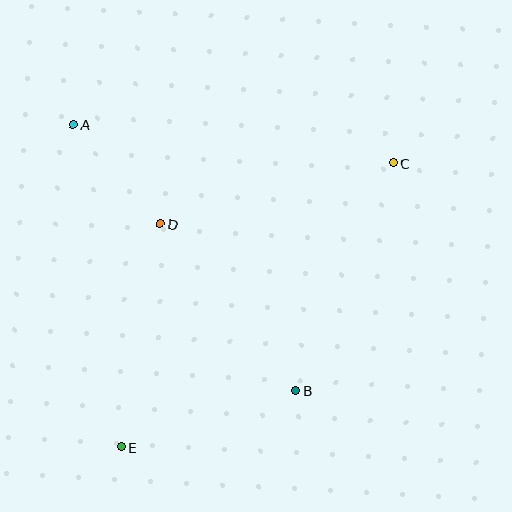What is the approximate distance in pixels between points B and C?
The distance between B and C is approximately 248 pixels.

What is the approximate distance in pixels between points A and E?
The distance between A and E is approximately 326 pixels.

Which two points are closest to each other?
Points A and D are closest to each other.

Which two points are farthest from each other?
Points C and E are farthest from each other.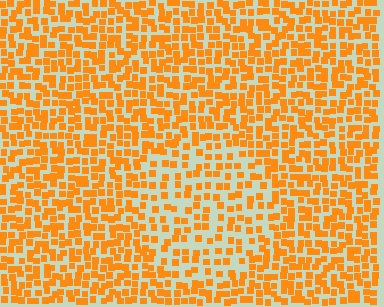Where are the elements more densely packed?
The elements are more densely packed outside the circle boundary.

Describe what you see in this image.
The image contains small orange elements arranged at two different densities. A circle-shaped region is visible where the elements are less densely packed than the surrounding area.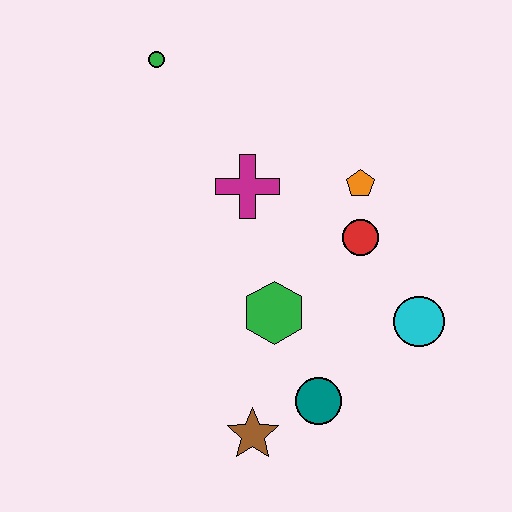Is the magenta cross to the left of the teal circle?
Yes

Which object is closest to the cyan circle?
The red circle is closest to the cyan circle.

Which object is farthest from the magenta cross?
The brown star is farthest from the magenta cross.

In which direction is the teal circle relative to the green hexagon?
The teal circle is below the green hexagon.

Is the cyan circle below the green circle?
Yes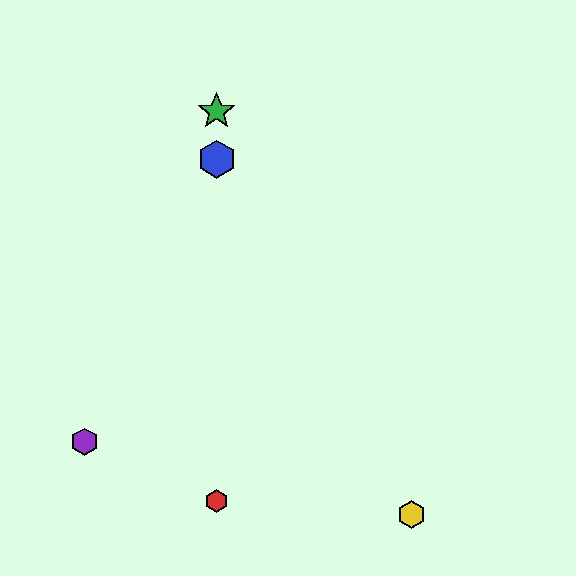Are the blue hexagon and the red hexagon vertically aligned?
Yes, both are at x≈217.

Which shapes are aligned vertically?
The red hexagon, the blue hexagon, the green star are aligned vertically.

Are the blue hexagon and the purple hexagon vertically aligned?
No, the blue hexagon is at x≈217 and the purple hexagon is at x≈85.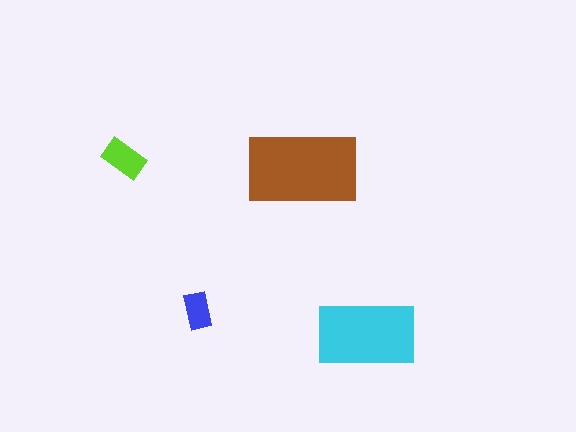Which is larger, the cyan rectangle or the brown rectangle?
The brown one.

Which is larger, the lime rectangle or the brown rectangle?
The brown one.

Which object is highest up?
The lime rectangle is topmost.